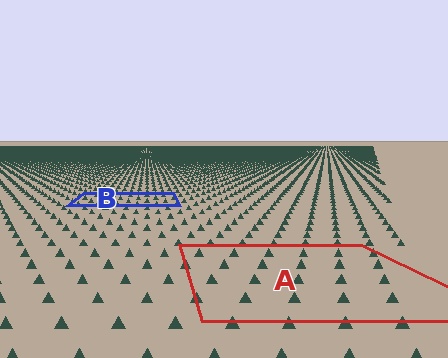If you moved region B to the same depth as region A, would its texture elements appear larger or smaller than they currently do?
They would appear larger. At a closer depth, the same texture elements are projected at a bigger on-screen size.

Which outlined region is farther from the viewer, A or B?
Region B is farther from the viewer — the texture elements inside it appear smaller and more densely packed.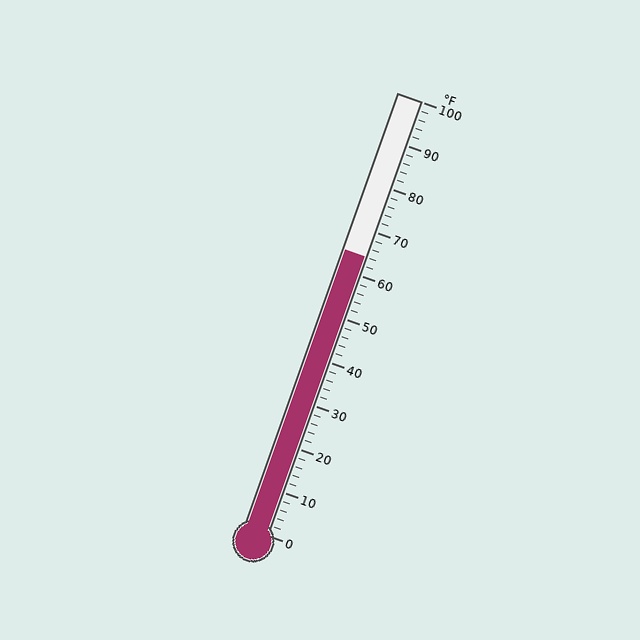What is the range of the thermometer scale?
The thermometer scale ranges from 0°F to 100°F.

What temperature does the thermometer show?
The thermometer shows approximately 64°F.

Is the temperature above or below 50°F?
The temperature is above 50°F.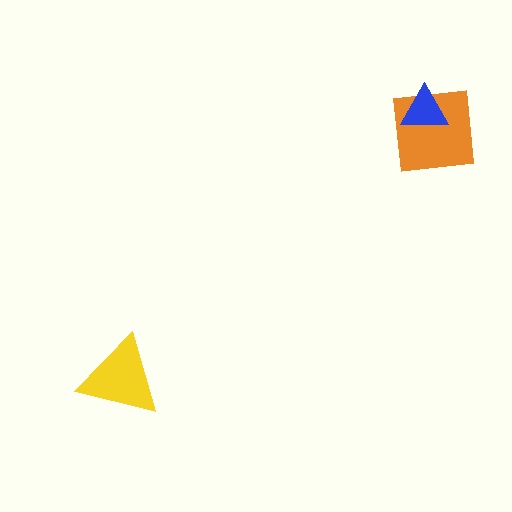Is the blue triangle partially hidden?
No, no other shape covers it.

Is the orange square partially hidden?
Yes, it is partially covered by another shape.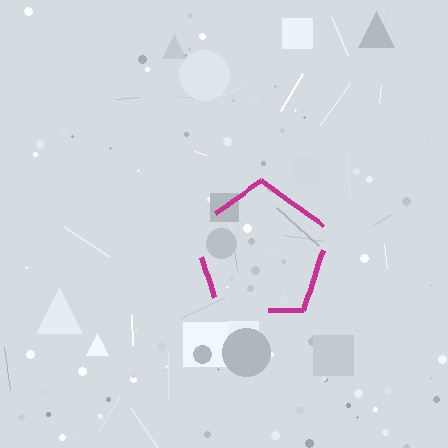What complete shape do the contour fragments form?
The contour fragments form a pentagon.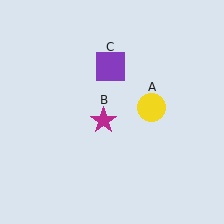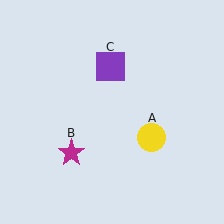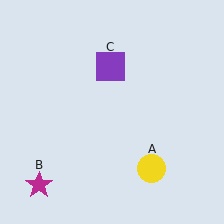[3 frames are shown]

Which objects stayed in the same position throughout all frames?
Purple square (object C) remained stationary.